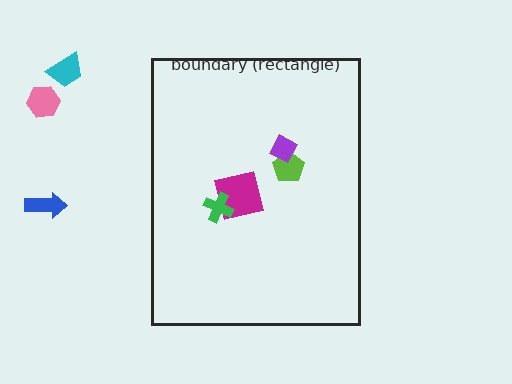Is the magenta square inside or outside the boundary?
Inside.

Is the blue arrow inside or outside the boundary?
Outside.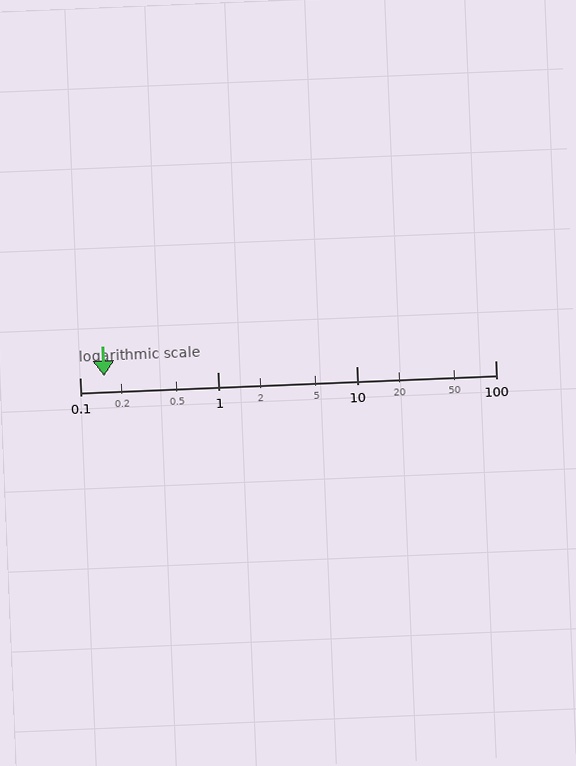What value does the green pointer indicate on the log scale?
The pointer indicates approximately 0.15.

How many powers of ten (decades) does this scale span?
The scale spans 3 decades, from 0.1 to 100.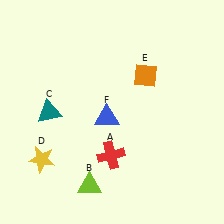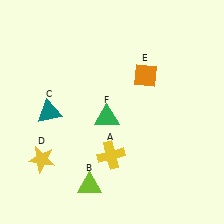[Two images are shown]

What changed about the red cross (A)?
In Image 1, A is red. In Image 2, it changed to yellow.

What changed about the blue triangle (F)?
In Image 1, F is blue. In Image 2, it changed to green.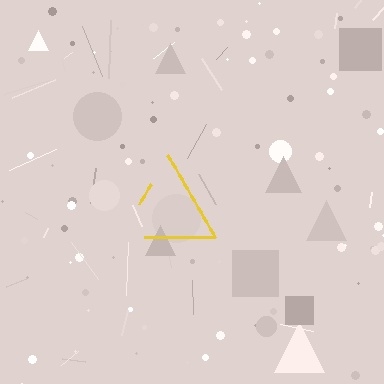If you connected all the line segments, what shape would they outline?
They would outline a triangle.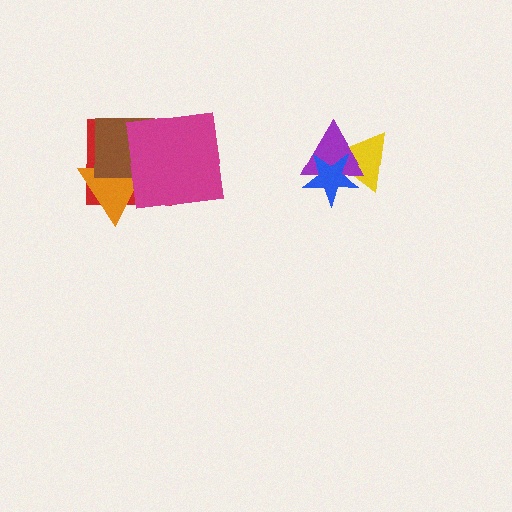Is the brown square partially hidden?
Yes, it is partially covered by another shape.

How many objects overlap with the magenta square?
3 objects overlap with the magenta square.